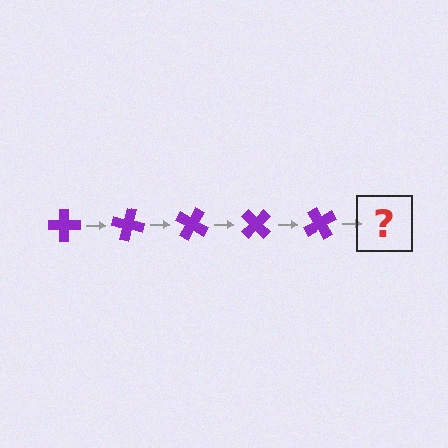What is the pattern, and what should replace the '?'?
The pattern is that the cross rotates 15 degrees each step. The '?' should be a purple cross rotated 75 degrees.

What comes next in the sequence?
The next element should be a purple cross rotated 75 degrees.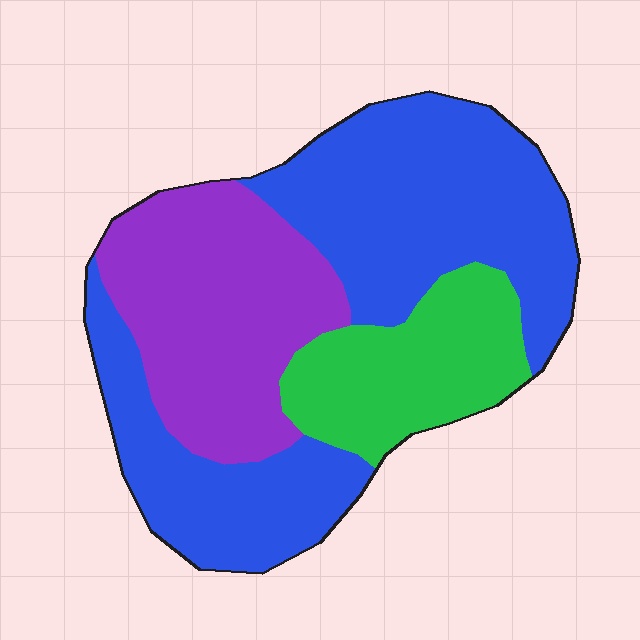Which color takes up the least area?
Green, at roughly 20%.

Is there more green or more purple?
Purple.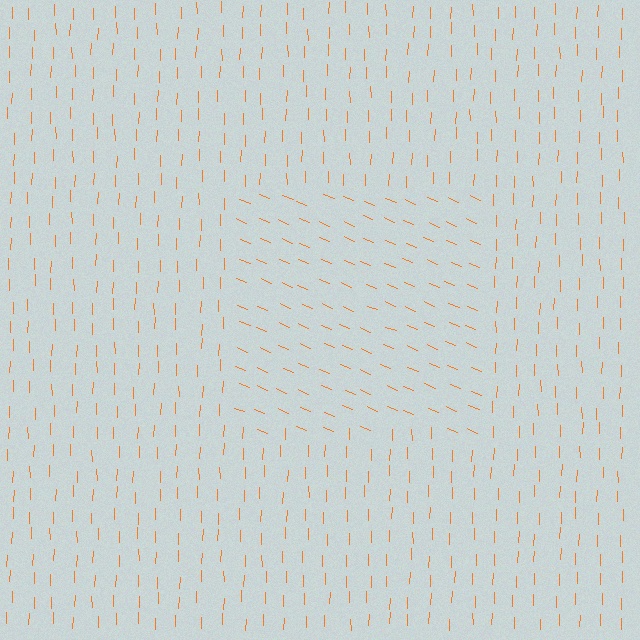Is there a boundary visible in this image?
Yes, there is a texture boundary formed by a change in line orientation.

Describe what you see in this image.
The image is filled with small orange line segments. A rectangle region in the image has lines oriented differently from the surrounding lines, creating a visible texture boundary.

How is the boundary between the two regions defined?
The boundary is defined purely by a change in line orientation (approximately 68 degrees difference). All lines are the same color and thickness.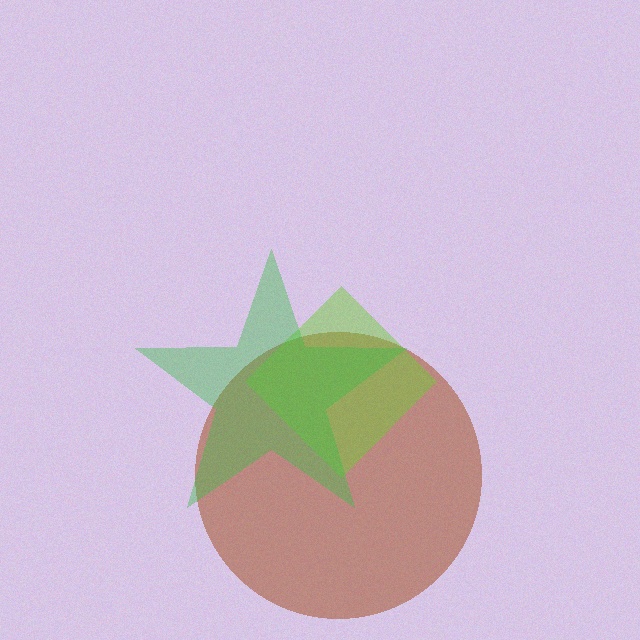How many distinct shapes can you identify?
There are 3 distinct shapes: a brown circle, a lime diamond, a green star.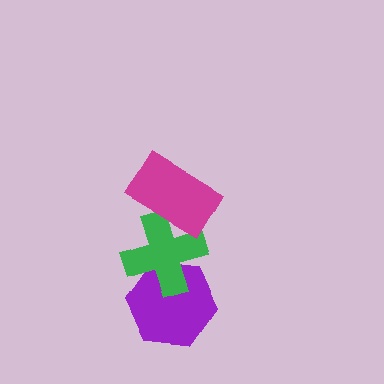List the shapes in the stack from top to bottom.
From top to bottom: the magenta rectangle, the green cross, the purple hexagon.